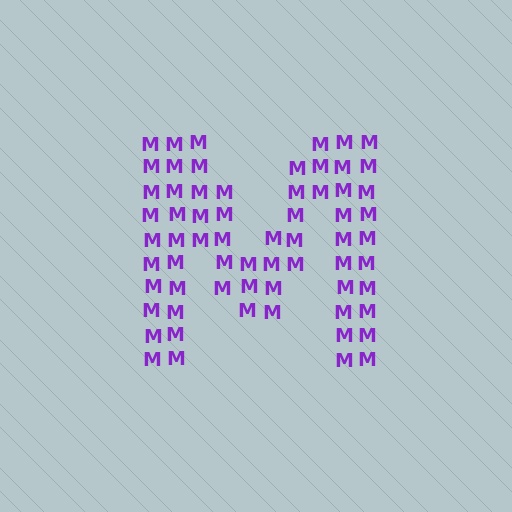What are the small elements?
The small elements are letter M's.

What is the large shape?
The large shape is the letter M.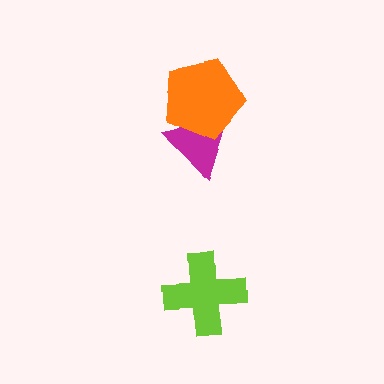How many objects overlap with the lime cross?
0 objects overlap with the lime cross.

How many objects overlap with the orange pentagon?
1 object overlaps with the orange pentagon.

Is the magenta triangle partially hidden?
Yes, it is partially covered by another shape.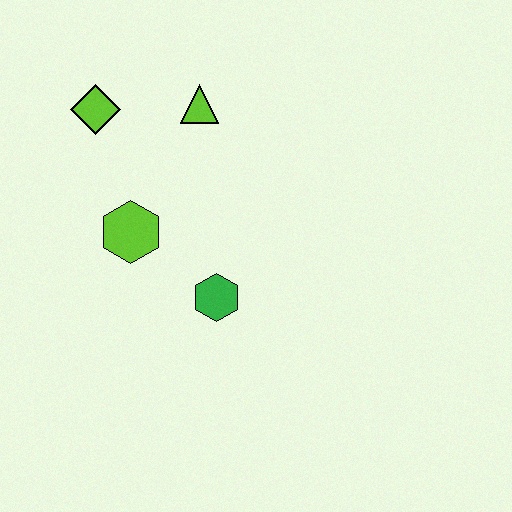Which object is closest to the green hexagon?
The lime hexagon is closest to the green hexagon.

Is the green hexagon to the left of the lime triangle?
No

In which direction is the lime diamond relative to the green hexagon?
The lime diamond is above the green hexagon.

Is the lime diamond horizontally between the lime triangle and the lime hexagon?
No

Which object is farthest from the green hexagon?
The lime diamond is farthest from the green hexagon.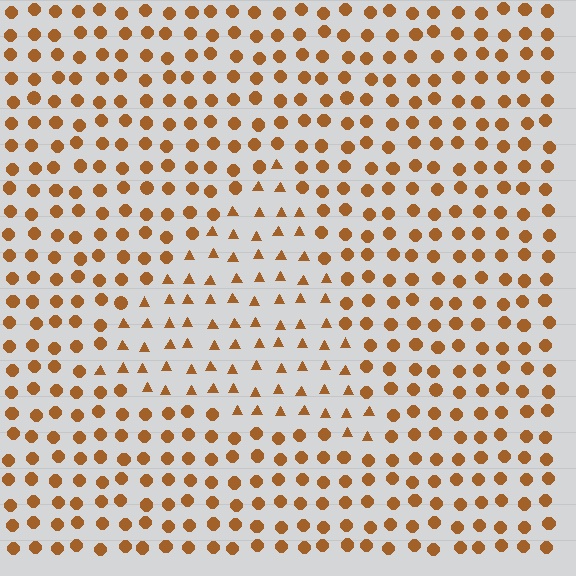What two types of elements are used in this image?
The image uses triangles inside the triangle region and circles outside it.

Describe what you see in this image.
The image is filled with small brown elements arranged in a uniform grid. A triangle-shaped region contains triangles, while the surrounding area contains circles. The boundary is defined purely by the change in element shape.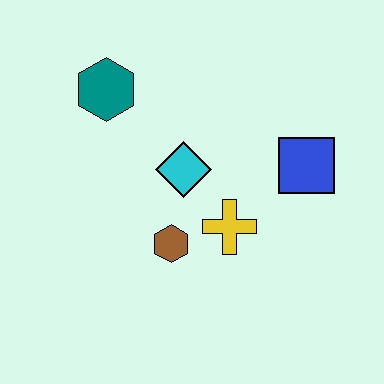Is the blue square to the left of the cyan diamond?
No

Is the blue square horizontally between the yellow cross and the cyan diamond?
No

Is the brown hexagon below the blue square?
Yes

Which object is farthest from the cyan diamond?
The blue square is farthest from the cyan diamond.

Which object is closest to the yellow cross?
The brown hexagon is closest to the yellow cross.